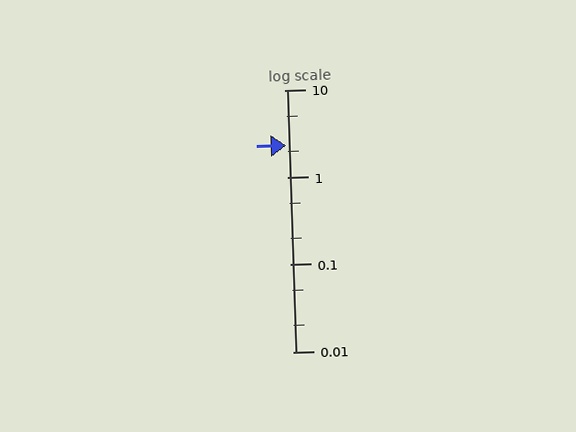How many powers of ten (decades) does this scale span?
The scale spans 3 decades, from 0.01 to 10.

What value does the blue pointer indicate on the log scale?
The pointer indicates approximately 2.3.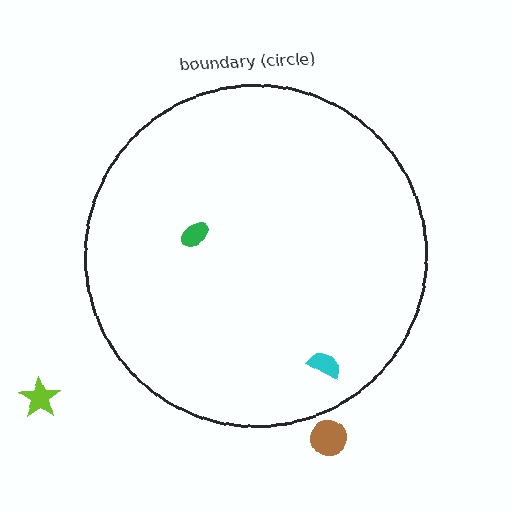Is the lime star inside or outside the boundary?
Outside.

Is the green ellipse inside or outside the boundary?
Inside.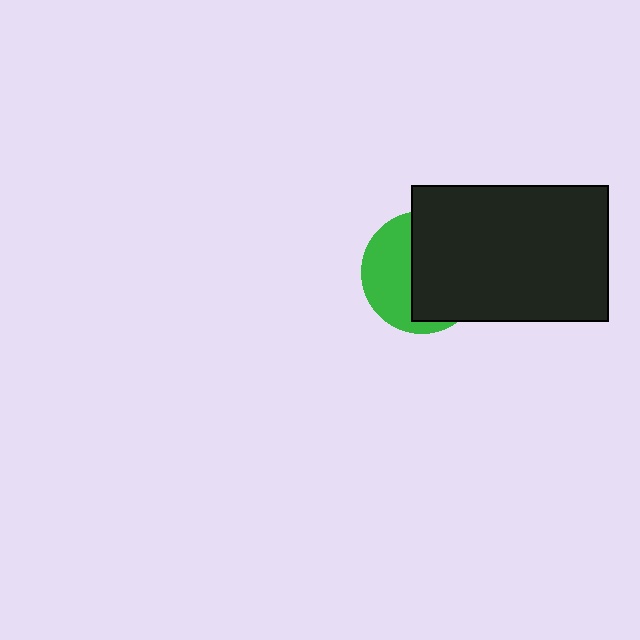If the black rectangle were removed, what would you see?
You would see the complete green circle.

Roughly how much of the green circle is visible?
A small part of it is visible (roughly 43%).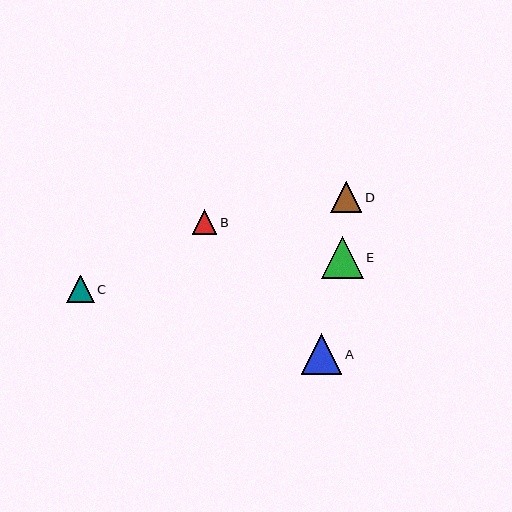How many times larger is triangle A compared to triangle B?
Triangle A is approximately 1.6 times the size of triangle B.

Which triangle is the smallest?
Triangle B is the smallest with a size of approximately 25 pixels.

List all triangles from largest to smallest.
From largest to smallest: E, A, D, C, B.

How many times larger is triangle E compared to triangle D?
Triangle E is approximately 1.3 times the size of triangle D.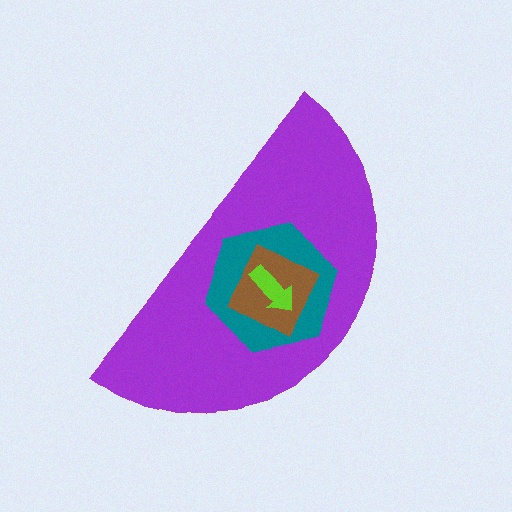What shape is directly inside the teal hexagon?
The brown square.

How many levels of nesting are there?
4.